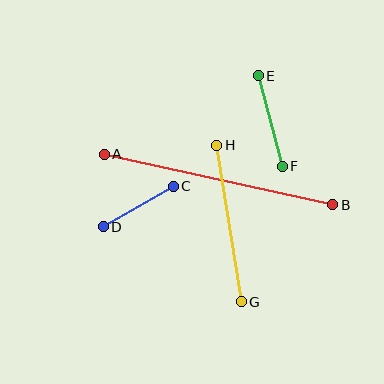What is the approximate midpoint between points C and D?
The midpoint is at approximately (138, 206) pixels.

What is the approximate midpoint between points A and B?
The midpoint is at approximately (219, 180) pixels.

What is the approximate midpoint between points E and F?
The midpoint is at approximately (270, 121) pixels.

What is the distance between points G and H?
The distance is approximately 158 pixels.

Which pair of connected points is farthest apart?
Points A and B are farthest apart.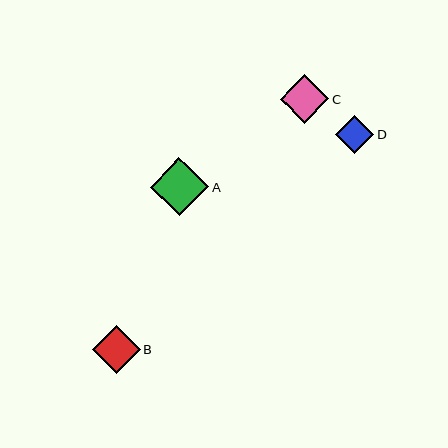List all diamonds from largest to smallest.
From largest to smallest: A, C, B, D.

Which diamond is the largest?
Diamond A is the largest with a size of approximately 59 pixels.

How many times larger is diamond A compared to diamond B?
Diamond A is approximately 1.2 times the size of diamond B.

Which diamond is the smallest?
Diamond D is the smallest with a size of approximately 38 pixels.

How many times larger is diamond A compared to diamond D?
Diamond A is approximately 1.5 times the size of diamond D.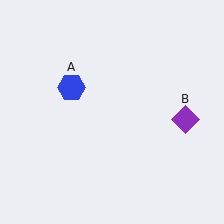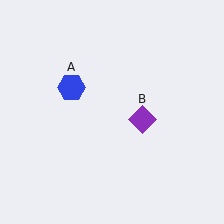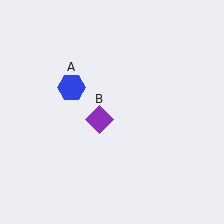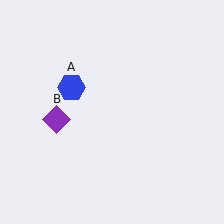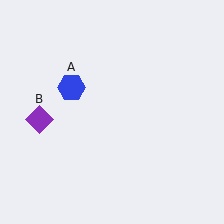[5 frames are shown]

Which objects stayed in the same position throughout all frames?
Blue hexagon (object A) remained stationary.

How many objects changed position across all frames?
1 object changed position: purple diamond (object B).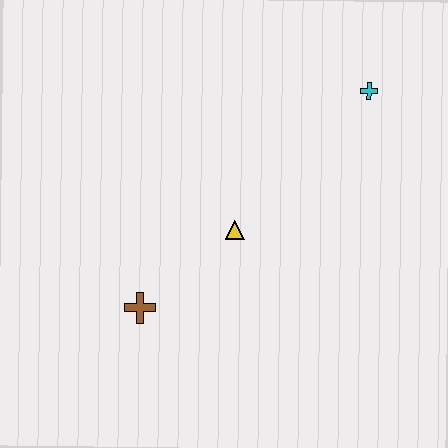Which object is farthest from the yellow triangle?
The cyan cross is farthest from the yellow triangle.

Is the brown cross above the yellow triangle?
No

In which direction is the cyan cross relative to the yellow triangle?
The cyan cross is above the yellow triangle.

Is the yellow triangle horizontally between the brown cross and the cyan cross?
Yes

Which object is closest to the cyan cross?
The yellow triangle is closest to the cyan cross.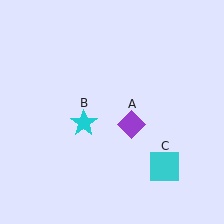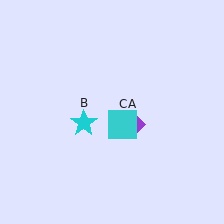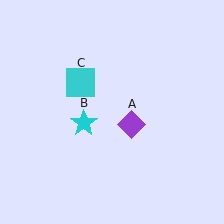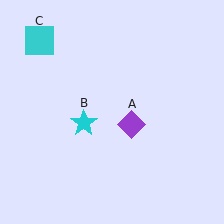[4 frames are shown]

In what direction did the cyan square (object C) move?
The cyan square (object C) moved up and to the left.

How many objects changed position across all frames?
1 object changed position: cyan square (object C).